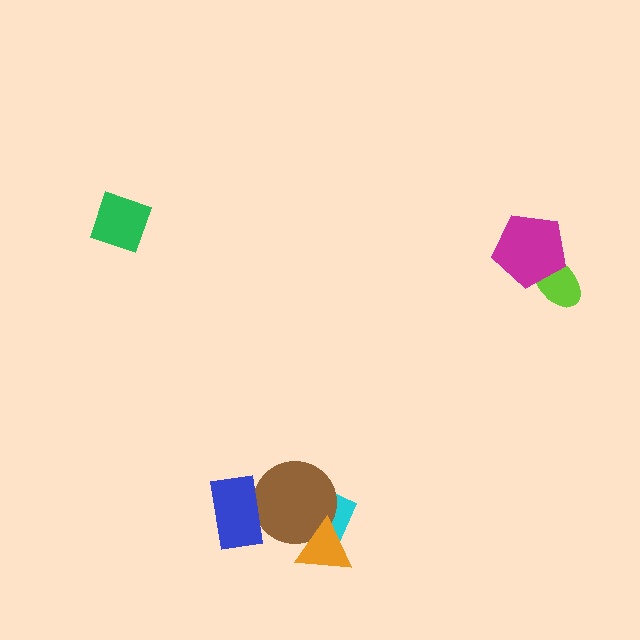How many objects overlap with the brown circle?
3 objects overlap with the brown circle.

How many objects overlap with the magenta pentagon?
1 object overlaps with the magenta pentagon.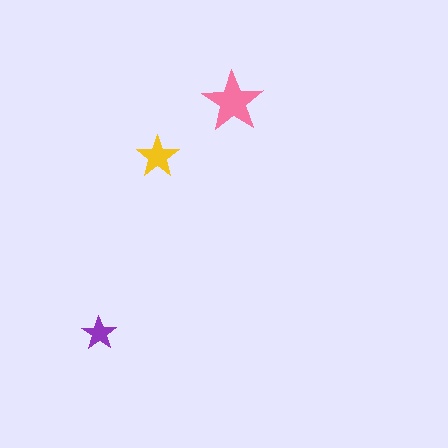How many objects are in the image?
There are 3 objects in the image.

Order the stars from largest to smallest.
the pink one, the yellow one, the purple one.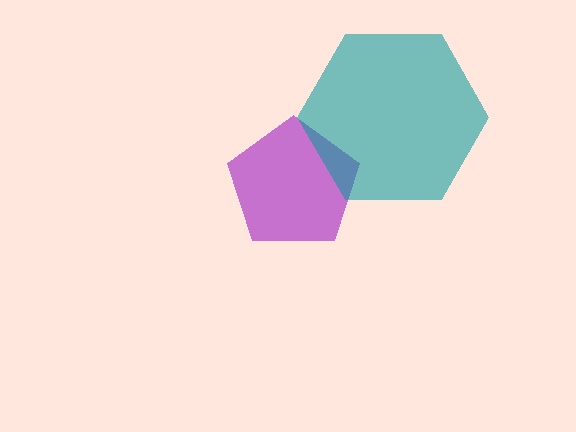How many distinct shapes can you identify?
There are 2 distinct shapes: a purple pentagon, a teal hexagon.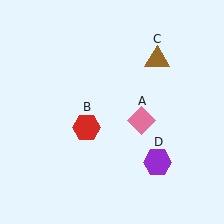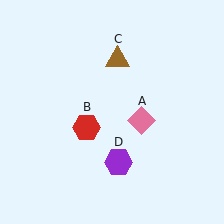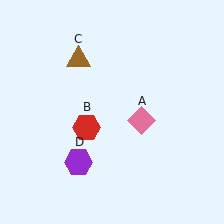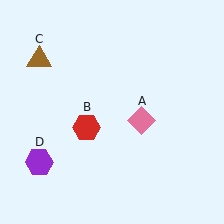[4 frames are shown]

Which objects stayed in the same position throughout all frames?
Pink diamond (object A) and red hexagon (object B) remained stationary.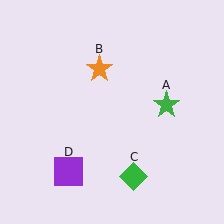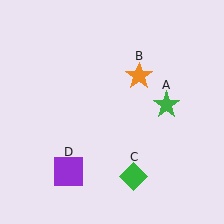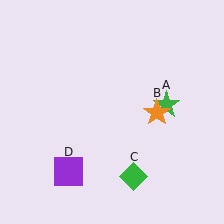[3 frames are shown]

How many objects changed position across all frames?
1 object changed position: orange star (object B).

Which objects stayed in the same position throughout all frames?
Green star (object A) and green diamond (object C) and purple square (object D) remained stationary.